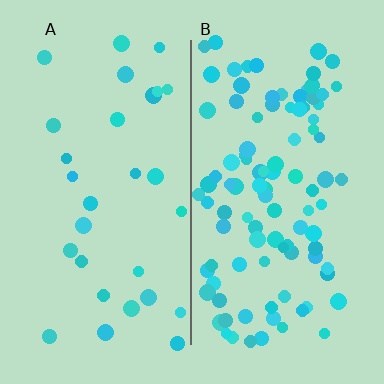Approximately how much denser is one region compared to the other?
Approximately 3.5× — region B over region A.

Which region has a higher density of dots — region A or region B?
B (the right).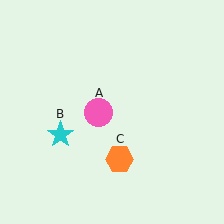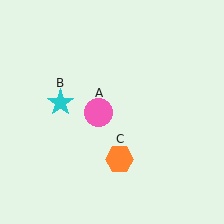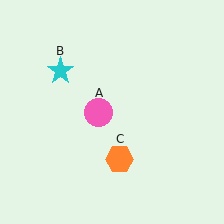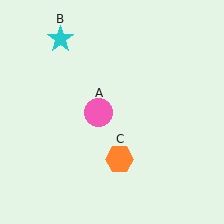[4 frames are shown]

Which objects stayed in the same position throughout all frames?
Pink circle (object A) and orange hexagon (object C) remained stationary.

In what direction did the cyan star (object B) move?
The cyan star (object B) moved up.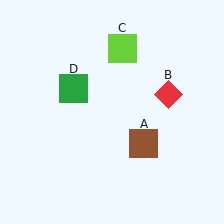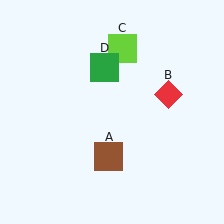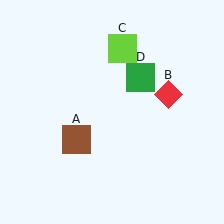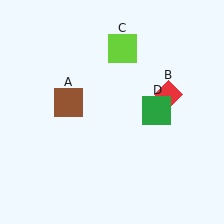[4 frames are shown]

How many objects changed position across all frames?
2 objects changed position: brown square (object A), green square (object D).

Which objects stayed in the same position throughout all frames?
Red diamond (object B) and lime square (object C) remained stationary.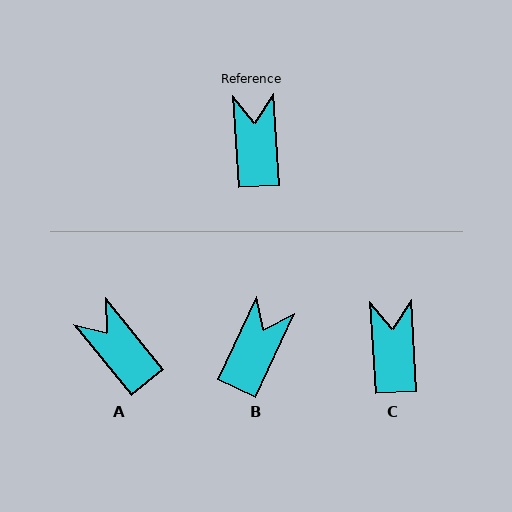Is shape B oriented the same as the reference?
No, it is off by about 29 degrees.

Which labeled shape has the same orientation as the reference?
C.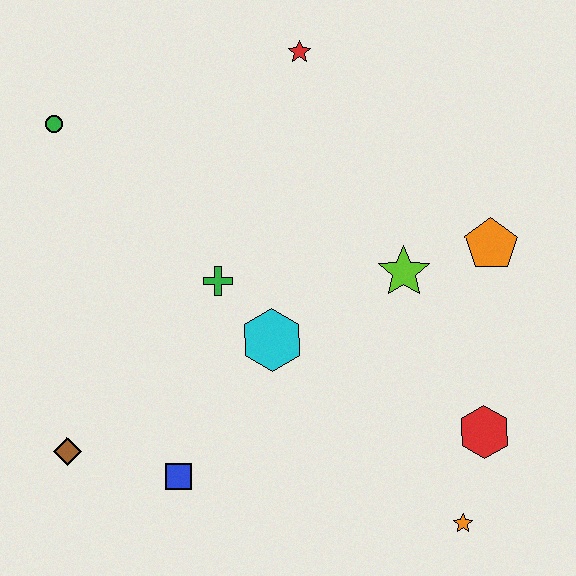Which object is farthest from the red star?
The orange star is farthest from the red star.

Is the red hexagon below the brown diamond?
No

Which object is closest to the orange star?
The red hexagon is closest to the orange star.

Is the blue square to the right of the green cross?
No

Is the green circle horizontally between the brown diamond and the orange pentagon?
No